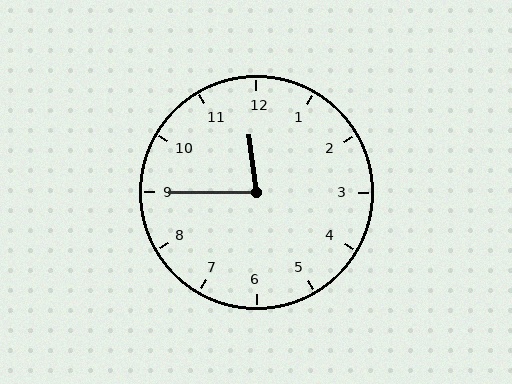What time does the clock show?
11:45.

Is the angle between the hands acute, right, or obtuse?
It is acute.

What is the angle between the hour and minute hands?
Approximately 82 degrees.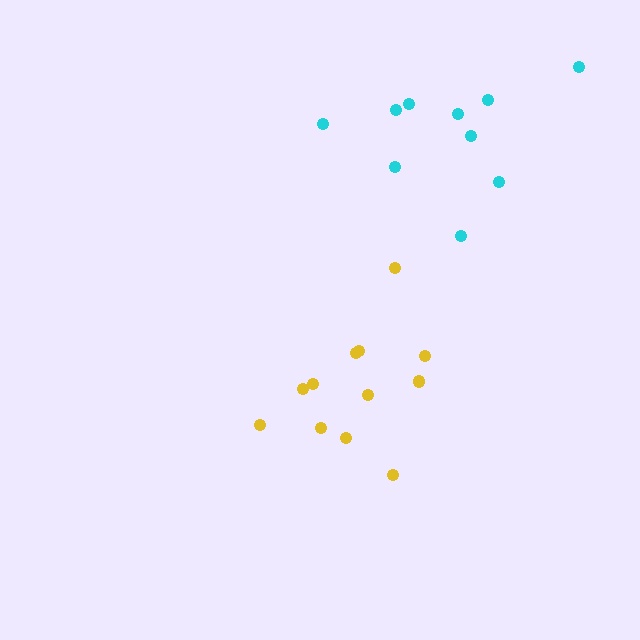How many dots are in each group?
Group 1: 12 dots, Group 2: 10 dots (22 total).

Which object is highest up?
The cyan cluster is topmost.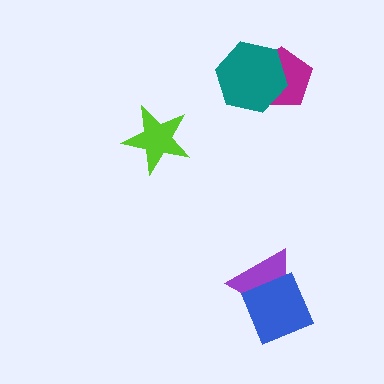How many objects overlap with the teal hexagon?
1 object overlaps with the teal hexagon.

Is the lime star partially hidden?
No, no other shape covers it.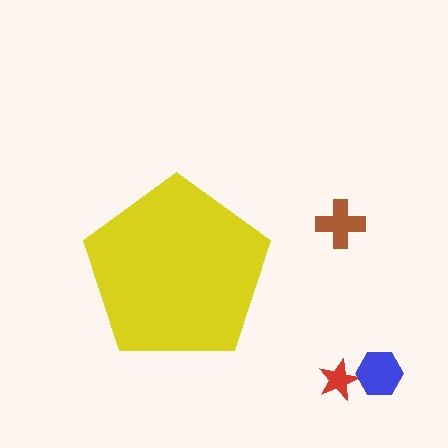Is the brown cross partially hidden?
No, the brown cross is fully visible.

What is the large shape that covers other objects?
A yellow pentagon.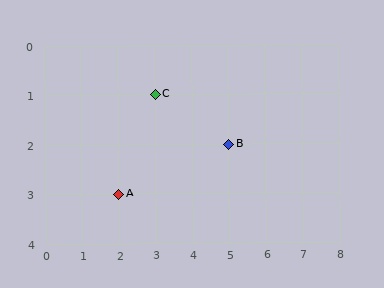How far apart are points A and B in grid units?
Points A and B are 3 columns and 1 row apart (about 3.2 grid units diagonally).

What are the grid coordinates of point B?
Point B is at grid coordinates (5, 2).